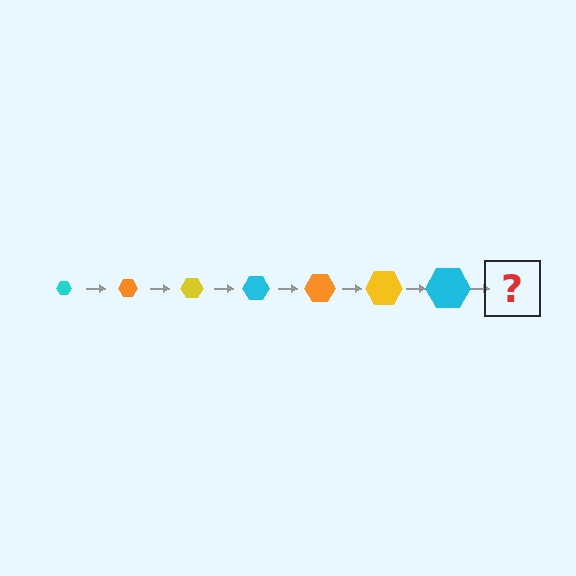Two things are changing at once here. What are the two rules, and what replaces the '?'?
The two rules are that the hexagon grows larger each step and the color cycles through cyan, orange, and yellow. The '?' should be an orange hexagon, larger than the previous one.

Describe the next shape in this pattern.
It should be an orange hexagon, larger than the previous one.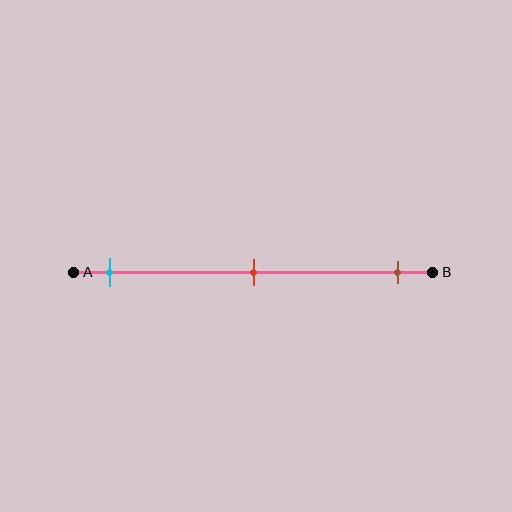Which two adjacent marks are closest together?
The cyan and red marks are the closest adjacent pair.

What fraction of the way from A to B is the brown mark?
The brown mark is approximately 90% (0.9) of the way from A to B.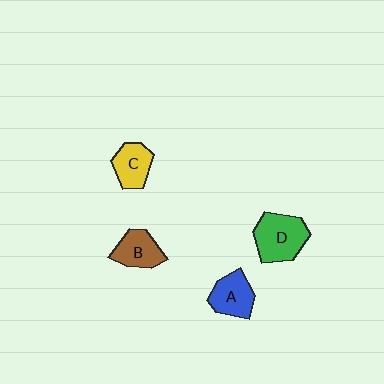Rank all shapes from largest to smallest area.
From largest to smallest: D (green), A (blue), B (brown), C (yellow).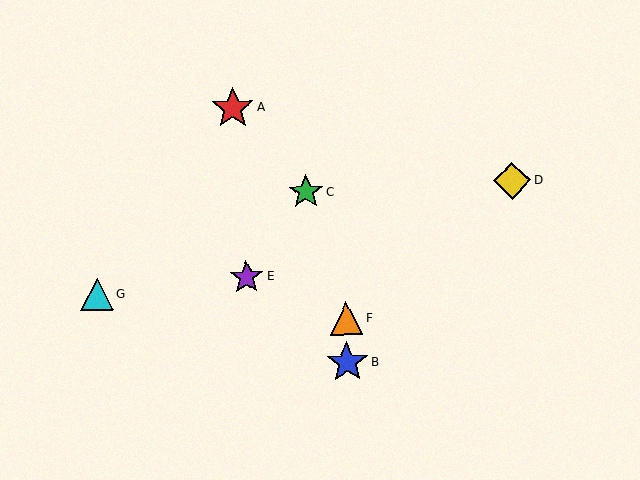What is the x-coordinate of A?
Object A is at x≈233.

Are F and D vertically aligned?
No, F is at x≈346 and D is at x≈512.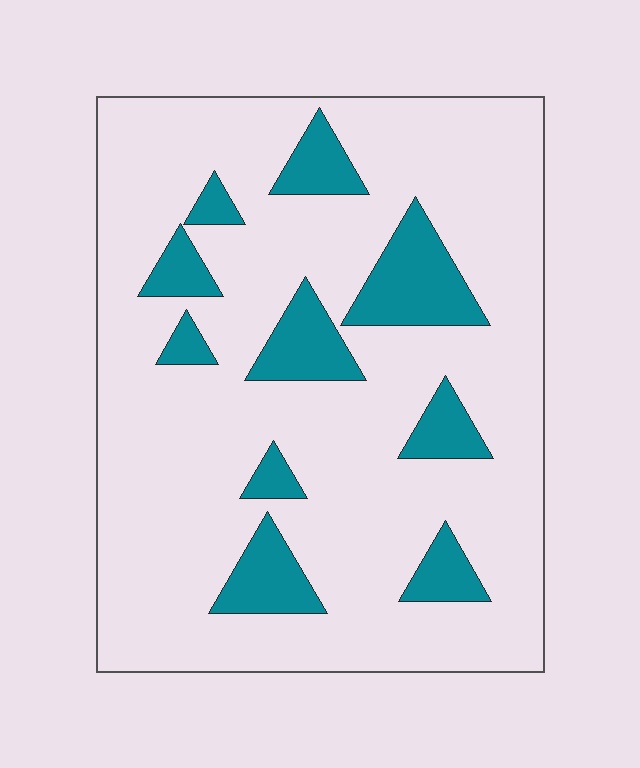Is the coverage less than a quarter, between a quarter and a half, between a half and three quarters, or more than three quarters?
Less than a quarter.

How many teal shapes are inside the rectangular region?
10.